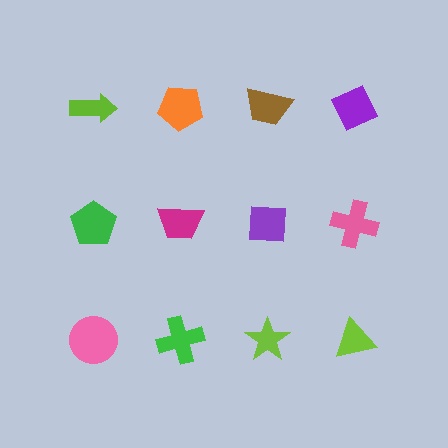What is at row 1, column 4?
A purple diamond.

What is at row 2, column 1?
A green pentagon.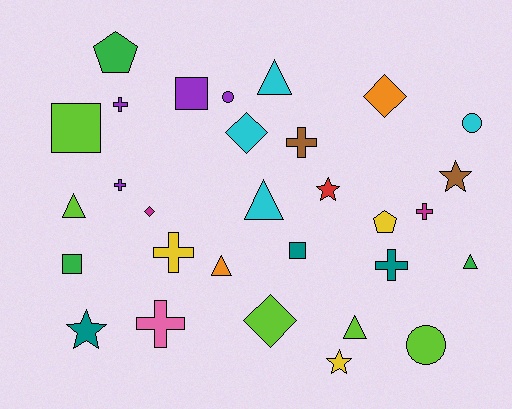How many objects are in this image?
There are 30 objects.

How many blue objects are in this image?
There are no blue objects.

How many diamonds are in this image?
There are 4 diamonds.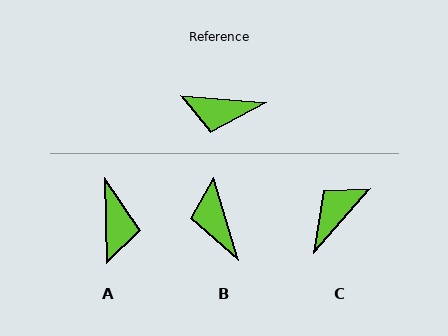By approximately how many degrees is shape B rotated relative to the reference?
Approximately 69 degrees clockwise.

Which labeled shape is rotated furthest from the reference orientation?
C, about 127 degrees away.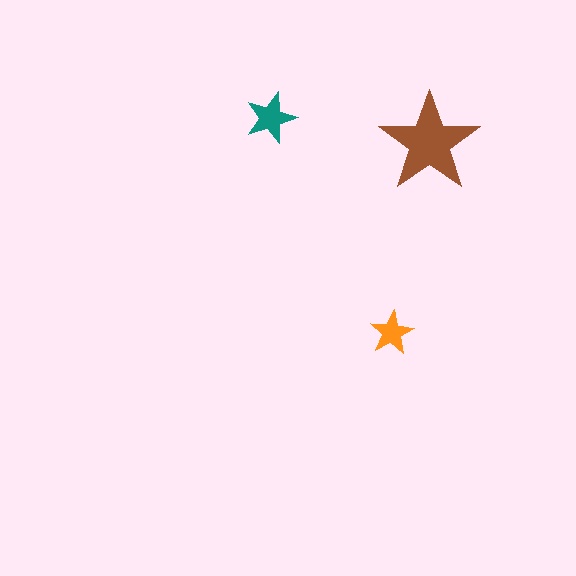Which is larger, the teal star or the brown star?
The brown one.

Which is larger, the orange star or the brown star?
The brown one.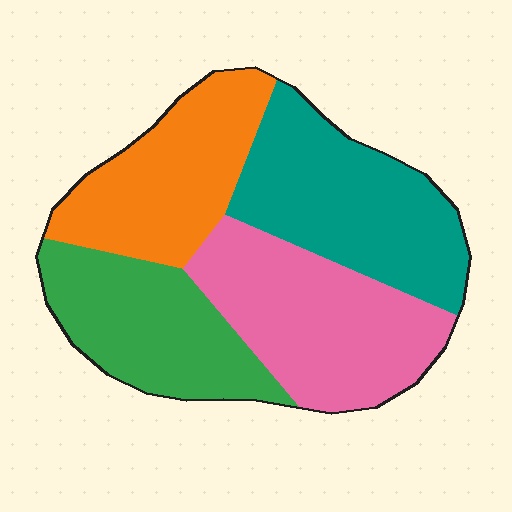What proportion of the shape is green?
Green takes up between a sixth and a third of the shape.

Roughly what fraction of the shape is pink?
Pink takes up about one quarter (1/4) of the shape.